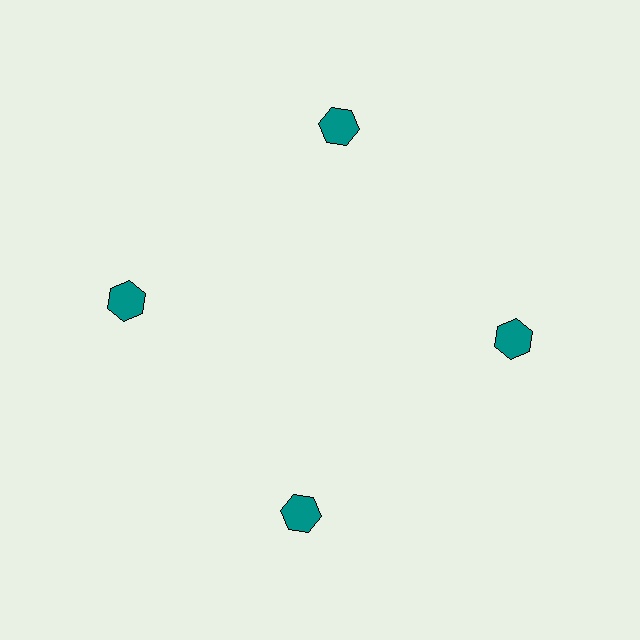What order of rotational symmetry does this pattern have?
This pattern has 4-fold rotational symmetry.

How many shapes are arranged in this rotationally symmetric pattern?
There are 4 shapes, arranged in 4 groups of 1.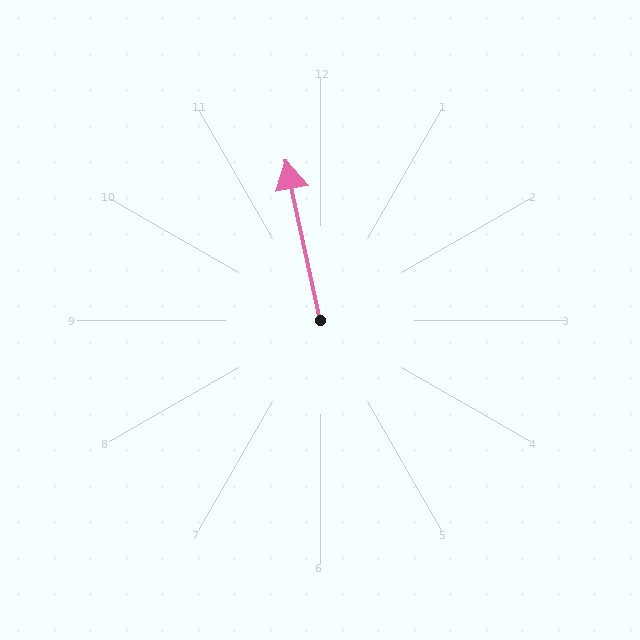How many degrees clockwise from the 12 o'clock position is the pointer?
Approximately 348 degrees.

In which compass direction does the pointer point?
North.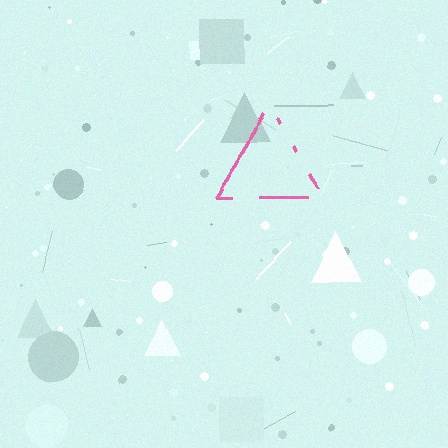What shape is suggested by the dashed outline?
The dashed outline suggests a triangle.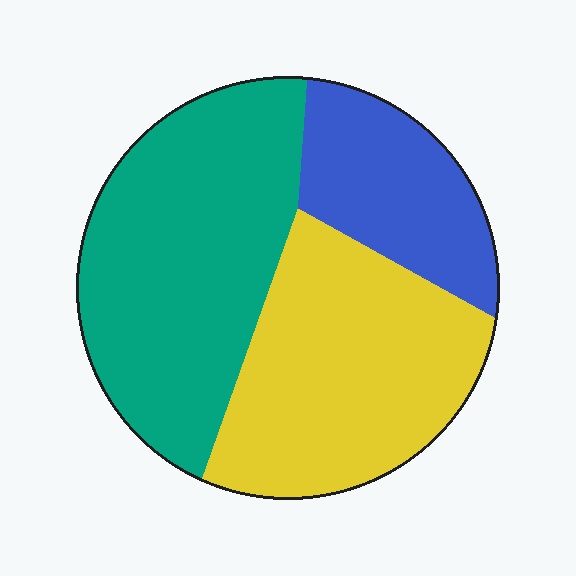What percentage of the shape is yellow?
Yellow takes up between a quarter and a half of the shape.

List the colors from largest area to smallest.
From largest to smallest: teal, yellow, blue.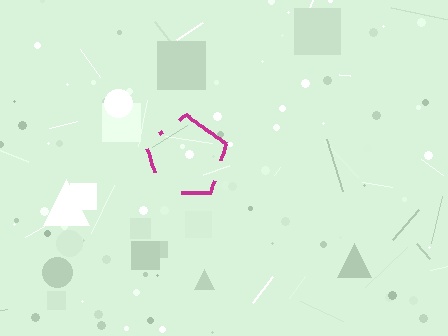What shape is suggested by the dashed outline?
The dashed outline suggests a pentagon.